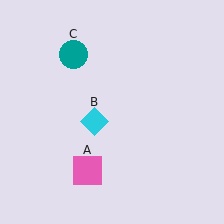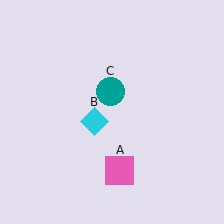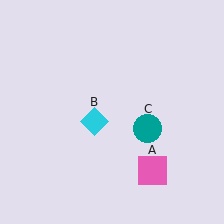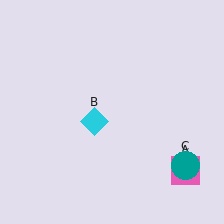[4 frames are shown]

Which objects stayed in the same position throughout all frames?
Cyan diamond (object B) remained stationary.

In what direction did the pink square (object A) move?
The pink square (object A) moved right.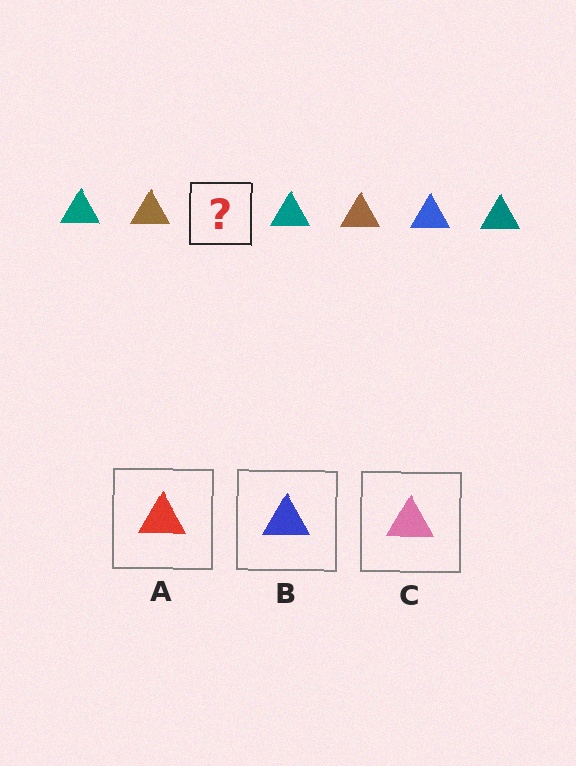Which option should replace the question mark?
Option B.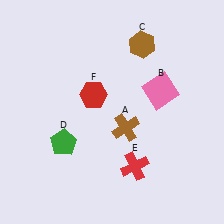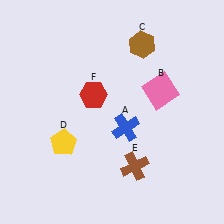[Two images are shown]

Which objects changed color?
A changed from brown to blue. D changed from green to yellow. E changed from red to brown.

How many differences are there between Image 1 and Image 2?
There are 3 differences between the two images.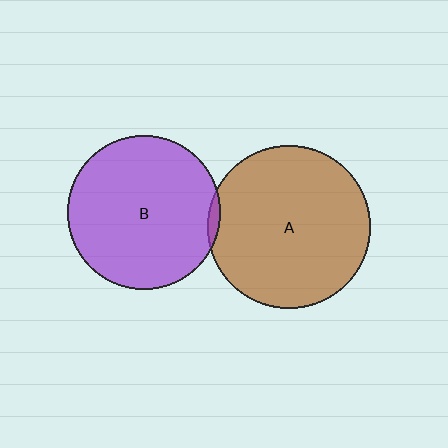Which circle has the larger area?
Circle A (brown).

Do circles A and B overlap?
Yes.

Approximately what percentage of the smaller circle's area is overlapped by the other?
Approximately 5%.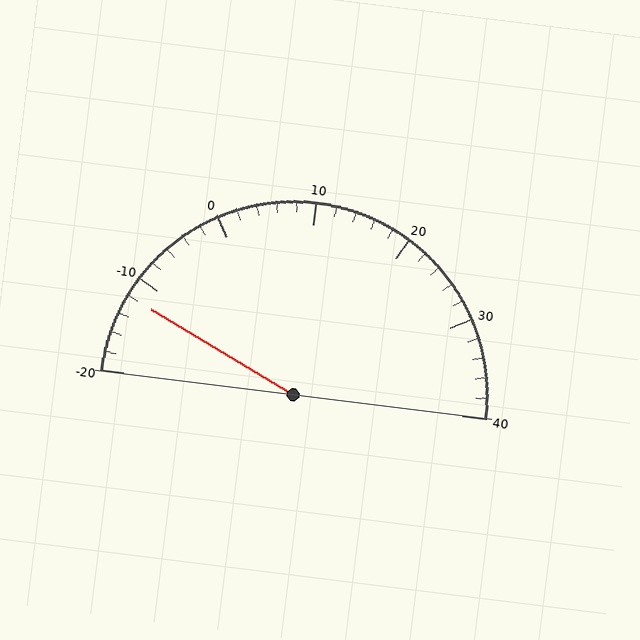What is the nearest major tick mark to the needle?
The nearest major tick mark is -10.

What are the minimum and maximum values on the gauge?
The gauge ranges from -20 to 40.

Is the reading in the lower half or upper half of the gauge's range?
The reading is in the lower half of the range (-20 to 40).